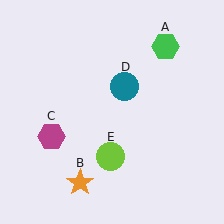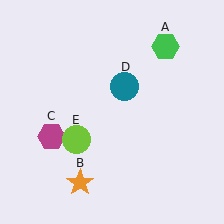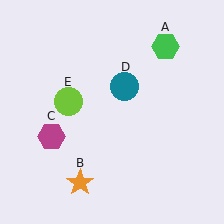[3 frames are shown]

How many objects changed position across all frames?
1 object changed position: lime circle (object E).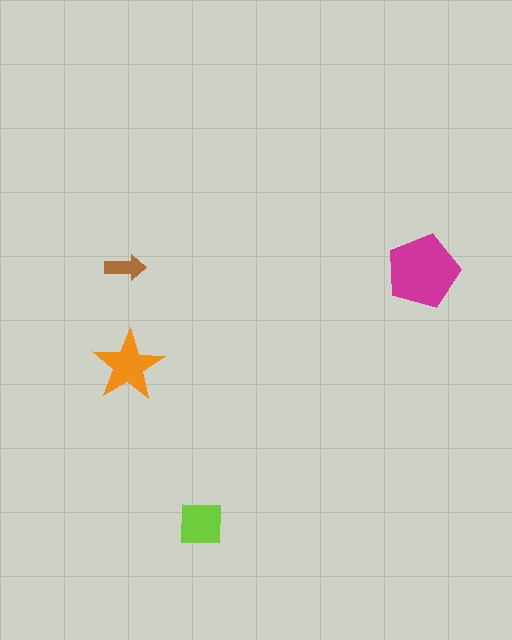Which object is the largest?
The magenta pentagon.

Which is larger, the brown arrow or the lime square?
The lime square.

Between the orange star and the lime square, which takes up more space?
The orange star.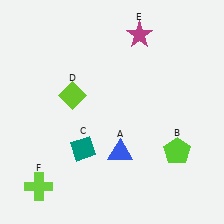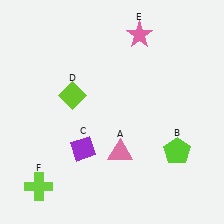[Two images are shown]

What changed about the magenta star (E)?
In Image 1, E is magenta. In Image 2, it changed to pink.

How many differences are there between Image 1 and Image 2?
There are 3 differences between the two images.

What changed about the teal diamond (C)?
In Image 1, C is teal. In Image 2, it changed to purple.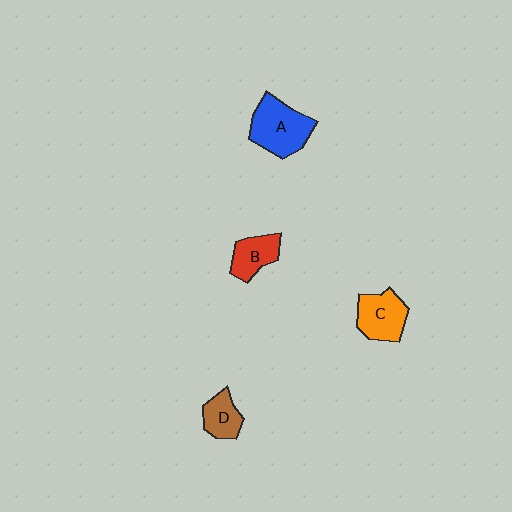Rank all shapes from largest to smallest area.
From largest to smallest: A (blue), C (orange), B (red), D (brown).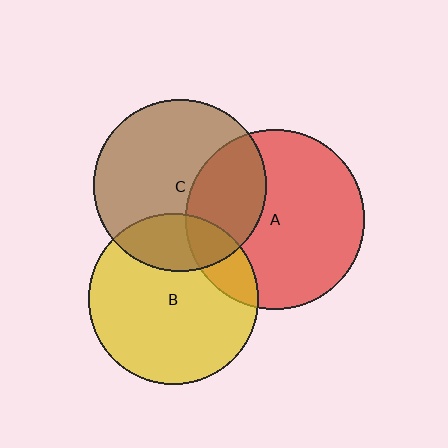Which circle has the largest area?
Circle A (red).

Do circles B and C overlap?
Yes.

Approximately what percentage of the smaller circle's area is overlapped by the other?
Approximately 25%.